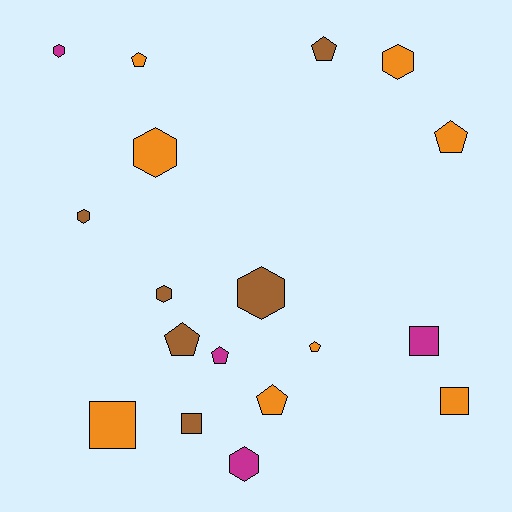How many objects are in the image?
There are 18 objects.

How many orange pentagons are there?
There are 4 orange pentagons.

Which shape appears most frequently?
Pentagon, with 7 objects.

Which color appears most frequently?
Orange, with 8 objects.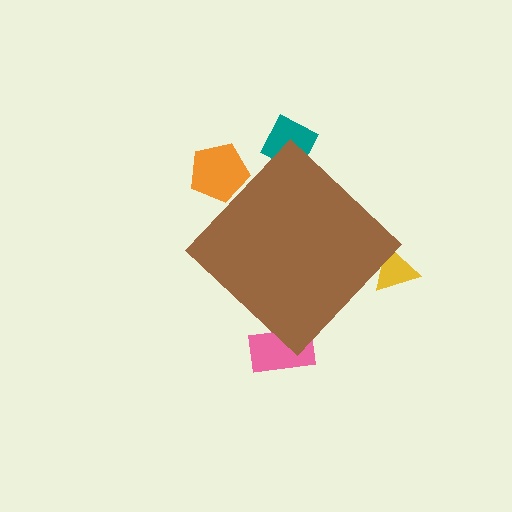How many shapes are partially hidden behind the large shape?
4 shapes are partially hidden.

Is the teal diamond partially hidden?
Yes, the teal diamond is partially hidden behind the brown diamond.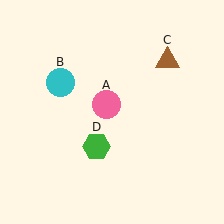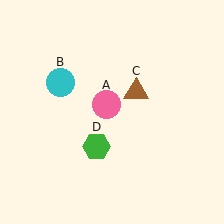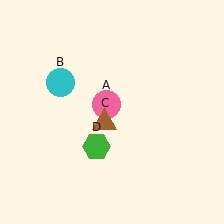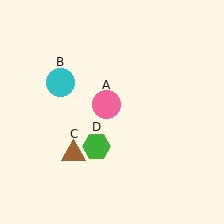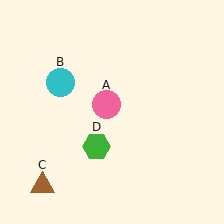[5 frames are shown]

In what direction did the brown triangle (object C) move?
The brown triangle (object C) moved down and to the left.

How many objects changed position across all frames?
1 object changed position: brown triangle (object C).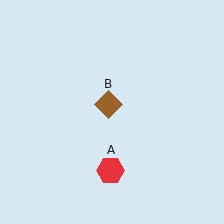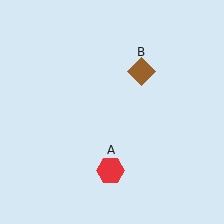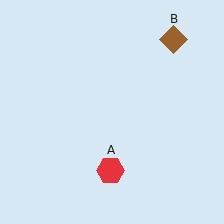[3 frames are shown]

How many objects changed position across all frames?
1 object changed position: brown diamond (object B).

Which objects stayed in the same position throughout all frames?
Red hexagon (object A) remained stationary.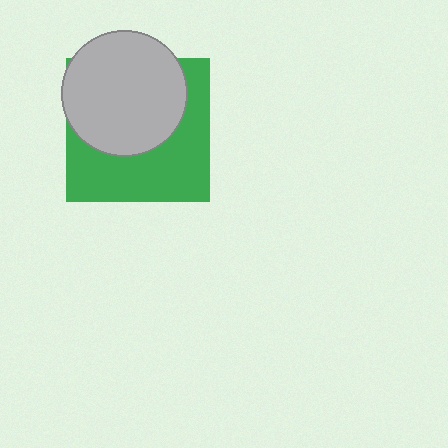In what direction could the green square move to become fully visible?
The green square could move down. That would shift it out from behind the light gray circle entirely.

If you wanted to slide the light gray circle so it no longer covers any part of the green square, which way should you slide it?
Slide it up — that is the most direct way to separate the two shapes.